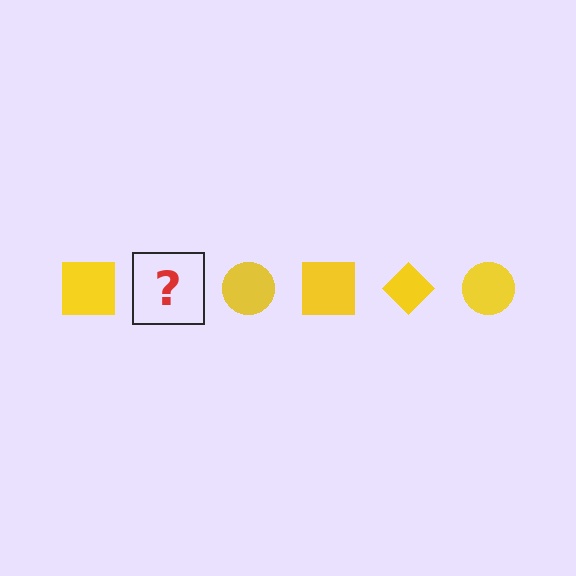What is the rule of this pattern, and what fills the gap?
The rule is that the pattern cycles through square, diamond, circle shapes in yellow. The gap should be filled with a yellow diamond.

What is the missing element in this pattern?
The missing element is a yellow diamond.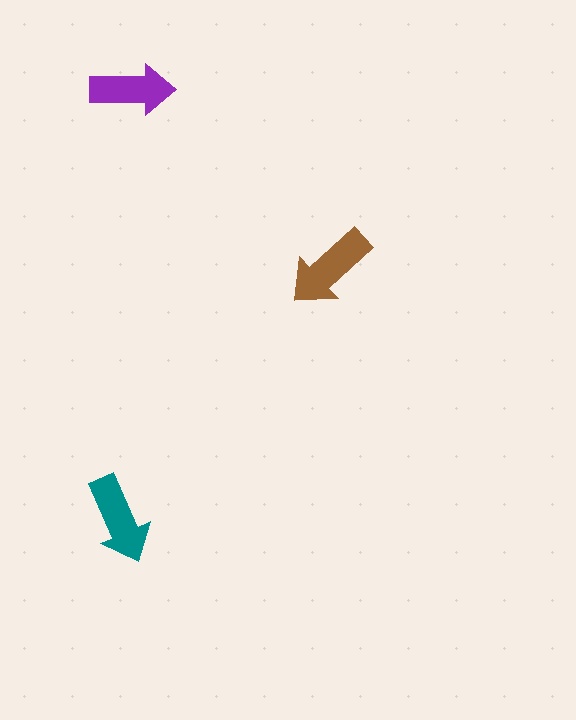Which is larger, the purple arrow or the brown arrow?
The brown one.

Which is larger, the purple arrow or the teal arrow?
The teal one.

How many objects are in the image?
There are 3 objects in the image.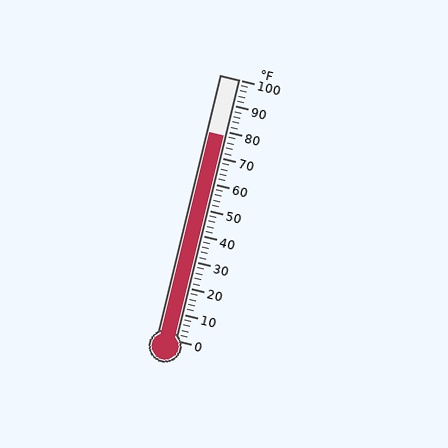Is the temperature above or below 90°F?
The temperature is below 90°F.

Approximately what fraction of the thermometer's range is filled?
The thermometer is filled to approximately 80% of its range.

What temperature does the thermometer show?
The thermometer shows approximately 78°F.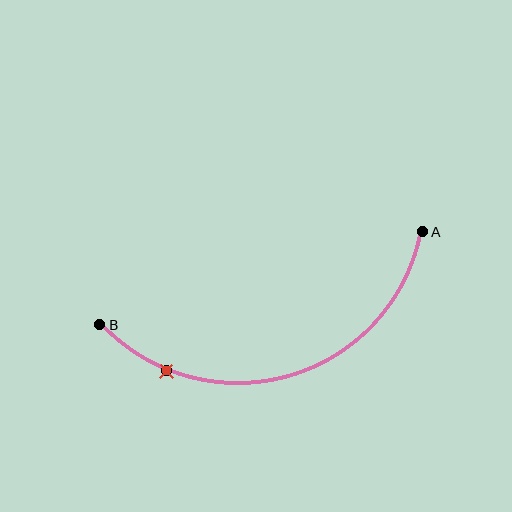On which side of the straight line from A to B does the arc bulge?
The arc bulges below the straight line connecting A and B.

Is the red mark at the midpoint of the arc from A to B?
No. The red mark lies on the arc but is closer to endpoint B. The arc midpoint would be at the point on the curve equidistant along the arc from both A and B.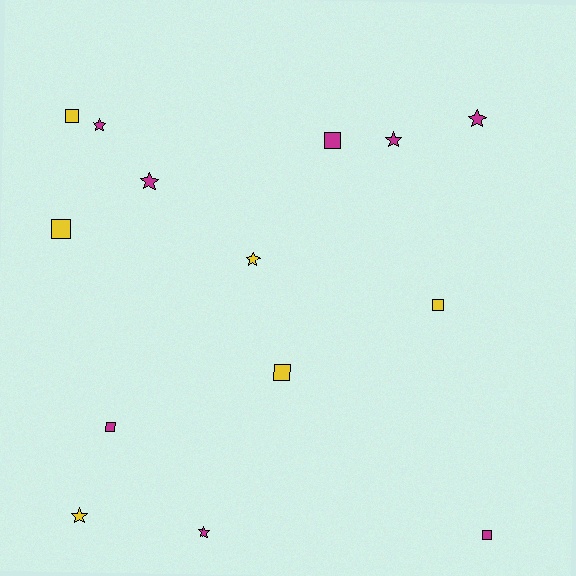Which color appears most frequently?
Magenta, with 8 objects.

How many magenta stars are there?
There are 5 magenta stars.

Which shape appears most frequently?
Star, with 7 objects.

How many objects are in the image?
There are 14 objects.